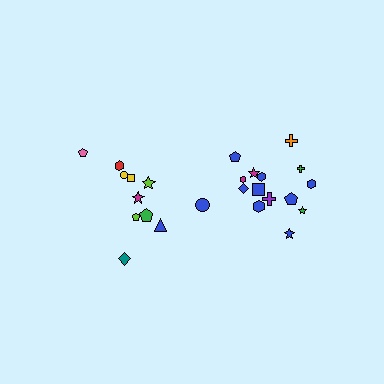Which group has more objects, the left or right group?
The right group.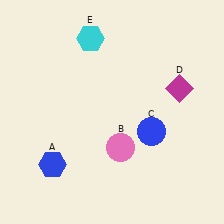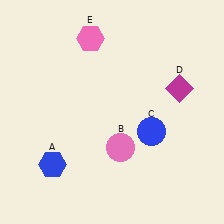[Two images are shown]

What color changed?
The hexagon (E) changed from cyan in Image 1 to pink in Image 2.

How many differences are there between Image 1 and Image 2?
There is 1 difference between the two images.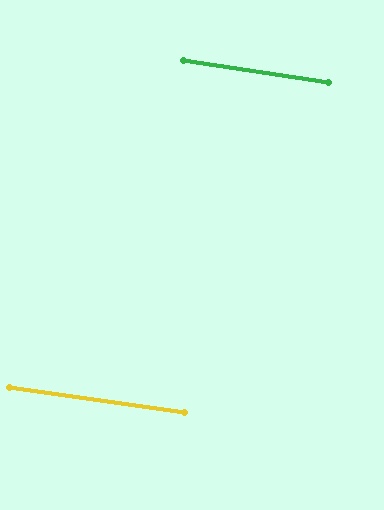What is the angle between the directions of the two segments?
Approximately 1 degree.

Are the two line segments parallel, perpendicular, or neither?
Parallel — their directions differ by only 0.8°.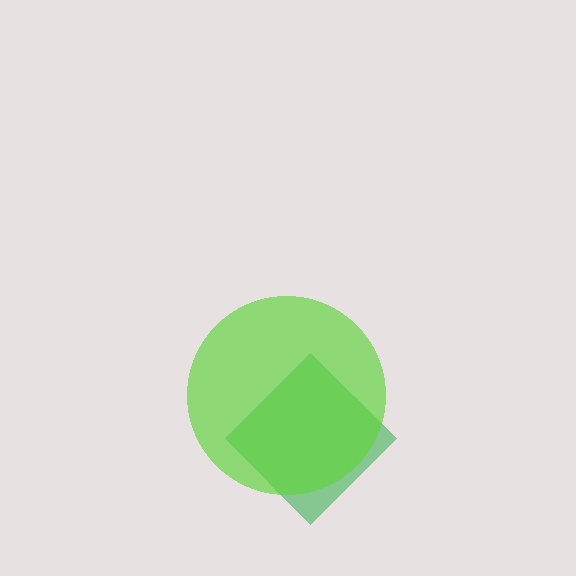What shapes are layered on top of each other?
The layered shapes are: a green diamond, a lime circle.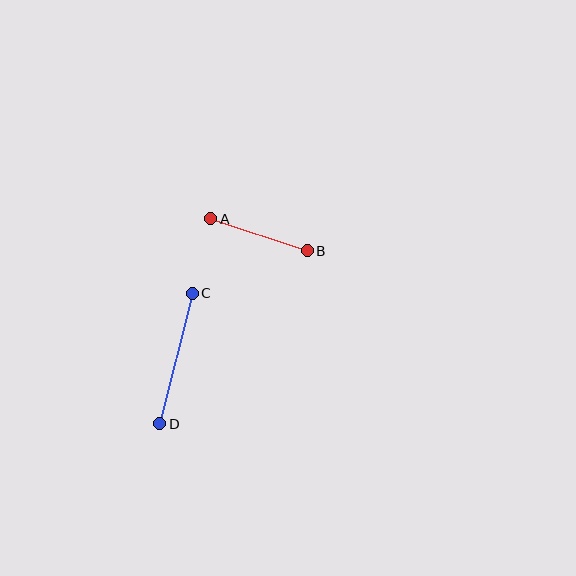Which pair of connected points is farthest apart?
Points C and D are farthest apart.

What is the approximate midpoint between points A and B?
The midpoint is at approximately (259, 235) pixels.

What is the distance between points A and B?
The distance is approximately 102 pixels.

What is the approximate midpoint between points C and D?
The midpoint is at approximately (176, 358) pixels.